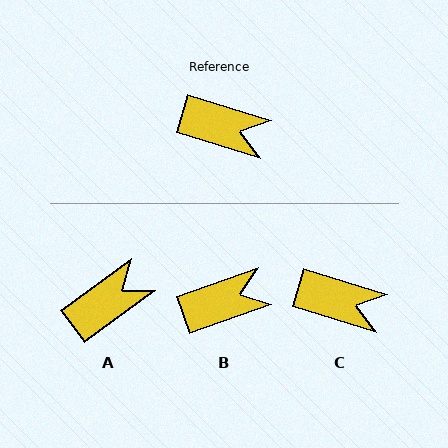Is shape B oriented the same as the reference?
No, it is off by about 36 degrees.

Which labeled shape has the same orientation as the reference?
C.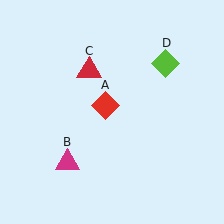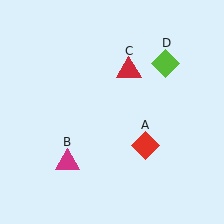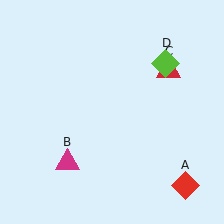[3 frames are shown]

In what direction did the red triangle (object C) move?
The red triangle (object C) moved right.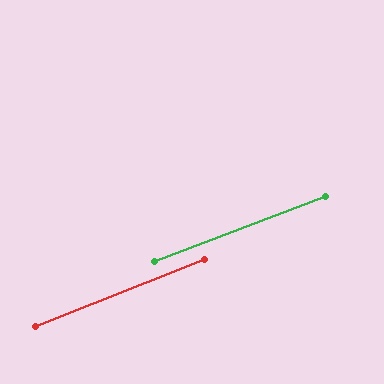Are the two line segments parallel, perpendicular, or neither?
Parallel — their directions differ by only 0.8°.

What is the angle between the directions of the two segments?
Approximately 1 degree.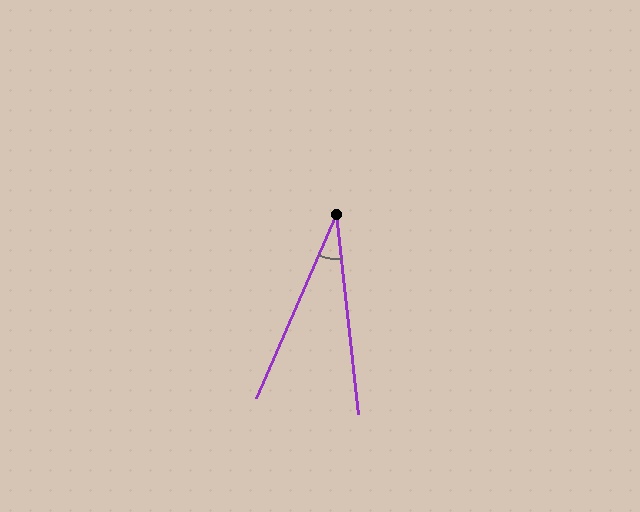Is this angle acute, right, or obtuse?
It is acute.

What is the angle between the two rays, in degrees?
Approximately 30 degrees.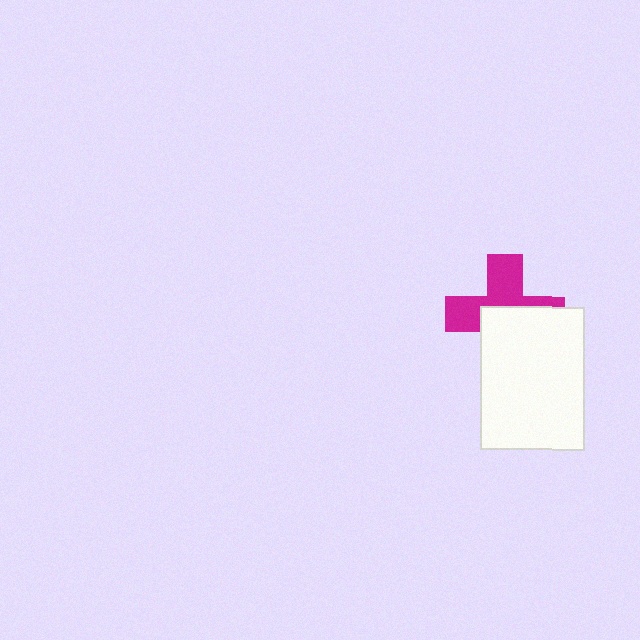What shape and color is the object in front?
The object in front is a white rectangle.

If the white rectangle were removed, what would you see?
You would see the complete magenta cross.